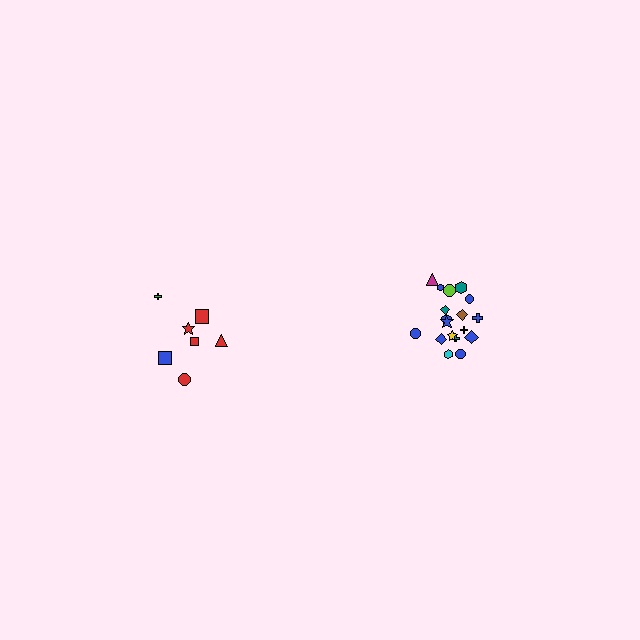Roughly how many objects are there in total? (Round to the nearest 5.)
Roughly 25 objects in total.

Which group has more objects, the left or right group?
The right group.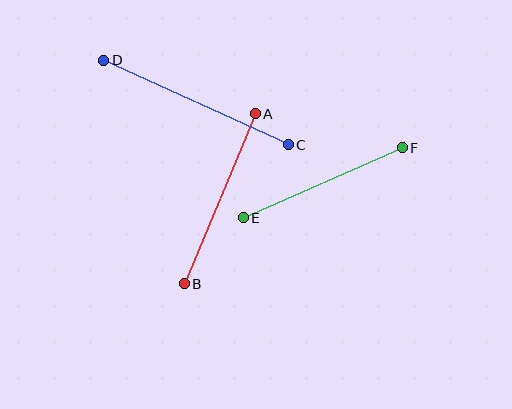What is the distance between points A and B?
The distance is approximately 184 pixels.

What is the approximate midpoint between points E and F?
The midpoint is at approximately (323, 183) pixels.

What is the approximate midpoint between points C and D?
The midpoint is at approximately (196, 103) pixels.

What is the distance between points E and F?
The distance is approximately 174 pixels.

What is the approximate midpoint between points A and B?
The midpoint is at approximately (220, 199) pixels.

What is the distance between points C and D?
The distance is approximately 203 pixels.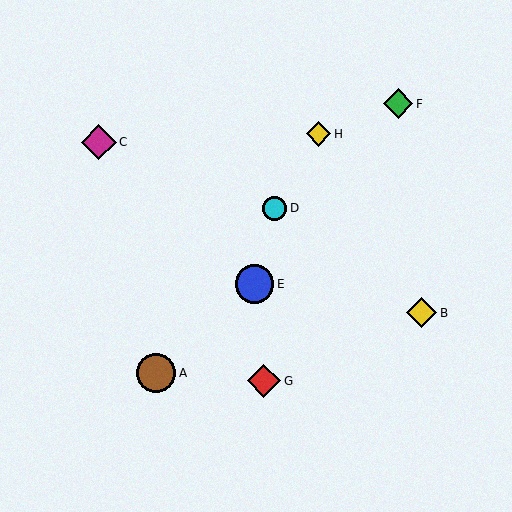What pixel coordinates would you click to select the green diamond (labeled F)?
Click at (398, 104) to select the green diamond F.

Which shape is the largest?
The brown circle (labeled A) is the largest.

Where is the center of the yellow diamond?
The center of the yellow diamond is at (422, 313).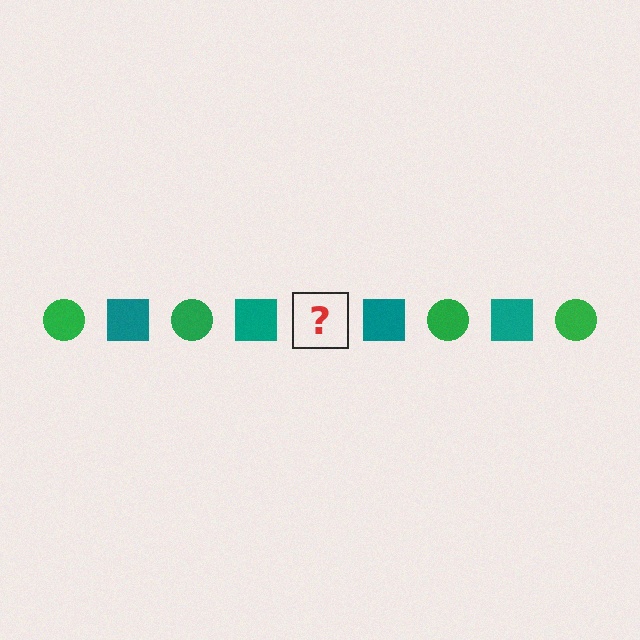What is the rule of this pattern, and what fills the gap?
The rule is that the pattern alternates between green circle and teal square. The gap should be filled with a green circle.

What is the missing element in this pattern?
The missing element is a green circle.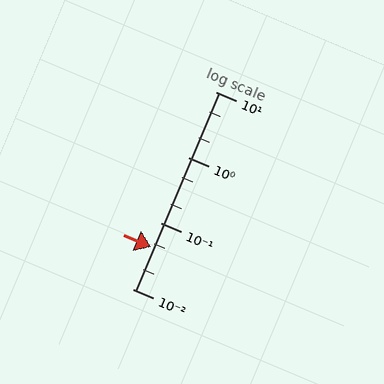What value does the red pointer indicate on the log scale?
The pointer indicates approximately 0.044.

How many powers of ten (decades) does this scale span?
The scale spans 3 decades, from 0.01 to 10.